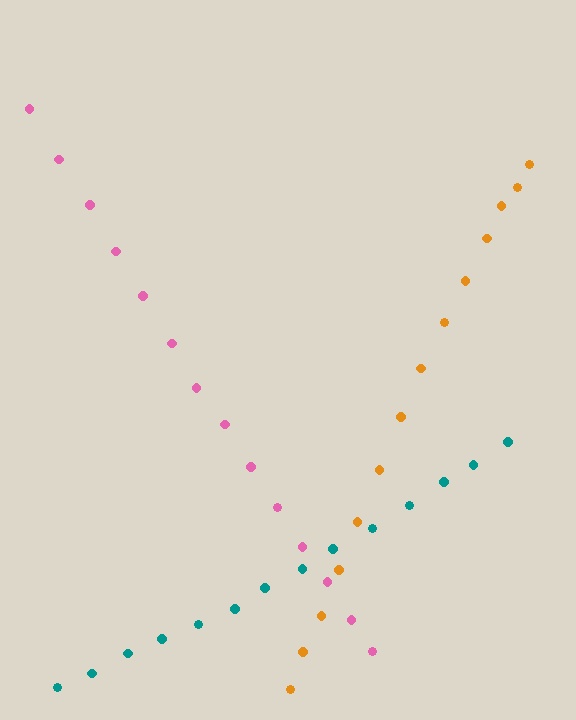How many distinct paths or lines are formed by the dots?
There are 3 distinct paths.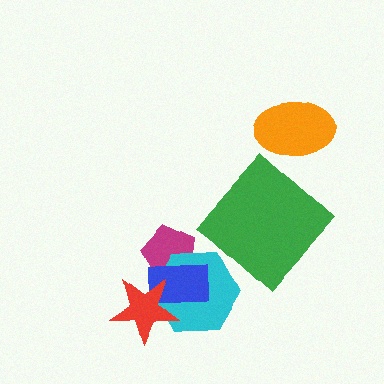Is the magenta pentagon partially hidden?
Yes, it is partially covered by another shape.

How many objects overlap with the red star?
2 objects overlap with the red star.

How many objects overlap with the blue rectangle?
3 objects overlap with the blue rectangle.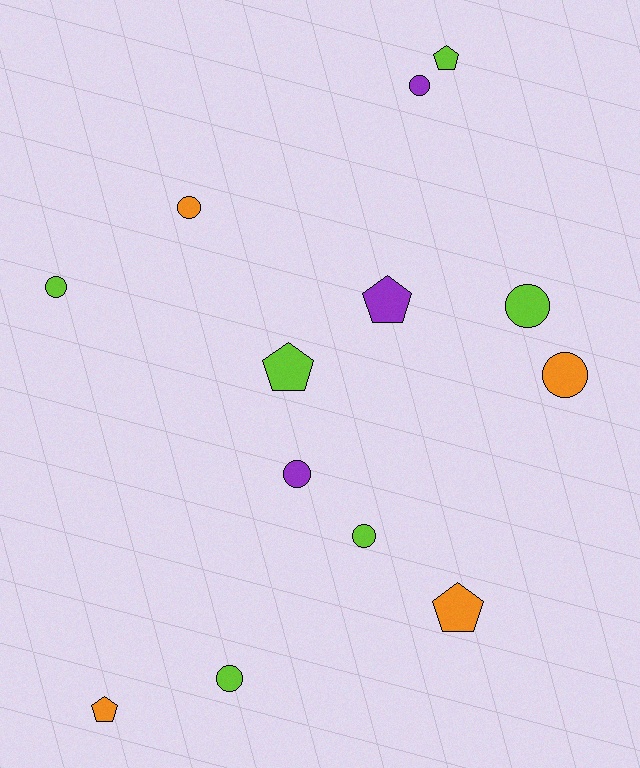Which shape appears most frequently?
Circle, with 8 objects.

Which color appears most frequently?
Lime, with 6 objects.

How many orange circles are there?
There are 2 orange circles.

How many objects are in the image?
There are 13 objects.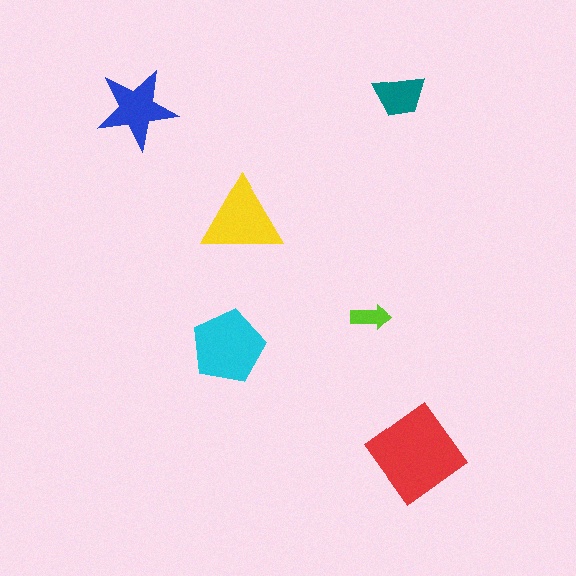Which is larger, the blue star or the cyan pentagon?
The cyan pentagon.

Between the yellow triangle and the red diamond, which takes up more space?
The red diamond.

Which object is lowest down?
The red diamond is bottommost.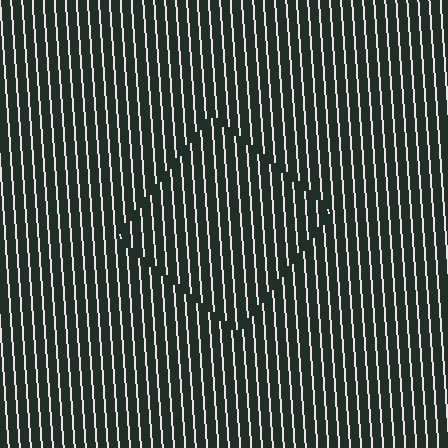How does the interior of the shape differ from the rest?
The interior of the shape contains the same grating, shifted by half a period — the contour is defined by the phase discontinuity where line-ends from the inner and outer gratings abut.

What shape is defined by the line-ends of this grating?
An illusory square. The interior of the shape contains the same grating, shifted by half a period — the contour is defined by the phase discontinuity where line-ends from the inner and outer gratings abut.